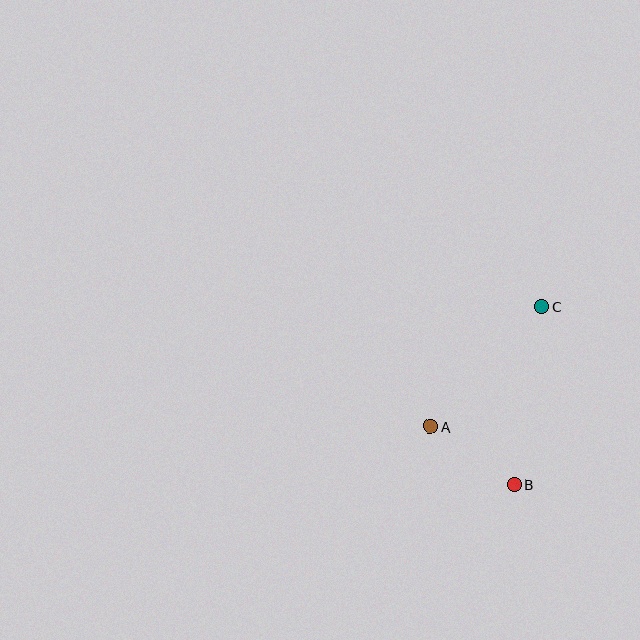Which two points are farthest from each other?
Points B and C are farthest from each other.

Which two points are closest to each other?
Points A and B are closest to each other.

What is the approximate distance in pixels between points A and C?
The distance between A and C is approximately 164 pixels.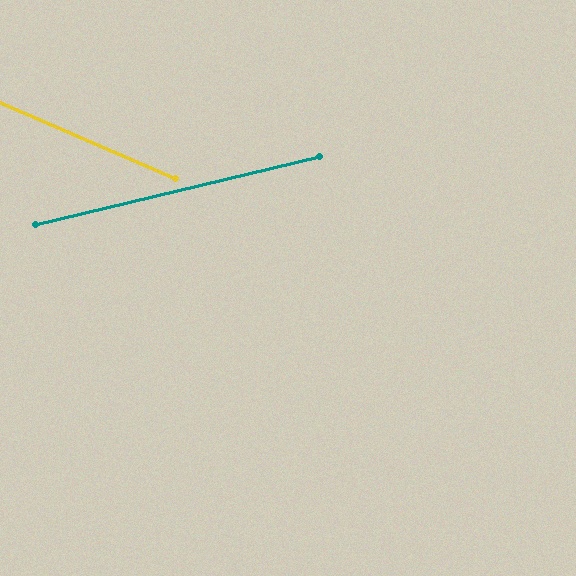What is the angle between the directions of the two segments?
Approximately 37 degrees.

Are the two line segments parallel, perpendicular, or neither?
Neither parallel nor perpendicular — they differ by about 37°.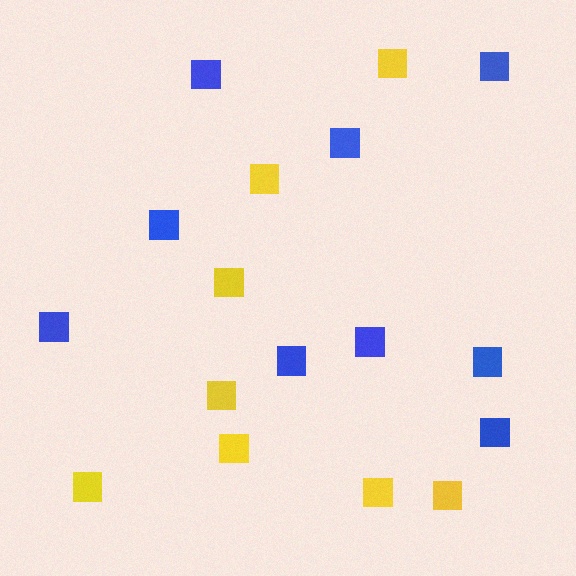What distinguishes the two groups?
There are 2 groups: one group of blue squares (9) and one group of yellow squares (8).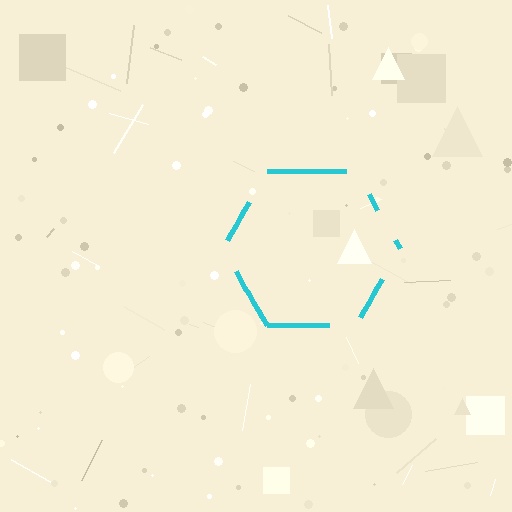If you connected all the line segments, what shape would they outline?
They would outline a hexagon.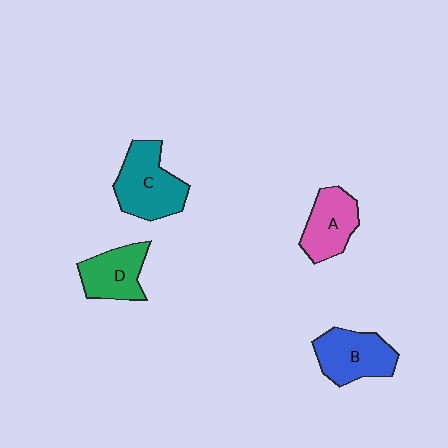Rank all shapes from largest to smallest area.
From largest to smallest: C (teal), B (blue), A (pink), D (green).